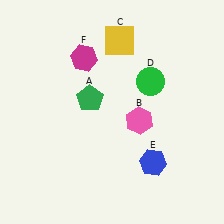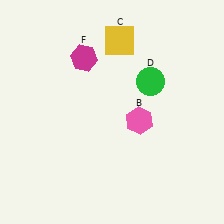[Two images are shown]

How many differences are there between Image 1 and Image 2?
There are 2 differences between the two images.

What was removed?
The blue hexagon (E), the green pentagon (A) were removed in Image 2.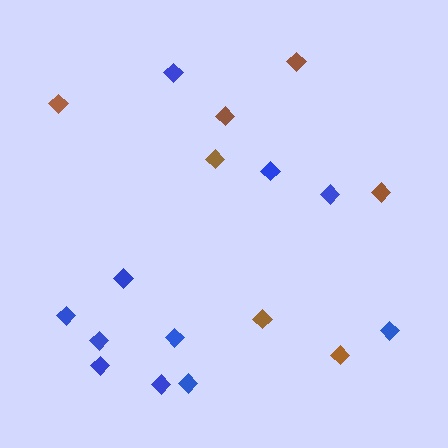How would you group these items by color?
There are 2 groups: one group of blue diamonds (11) and one group of brown diamonds (7).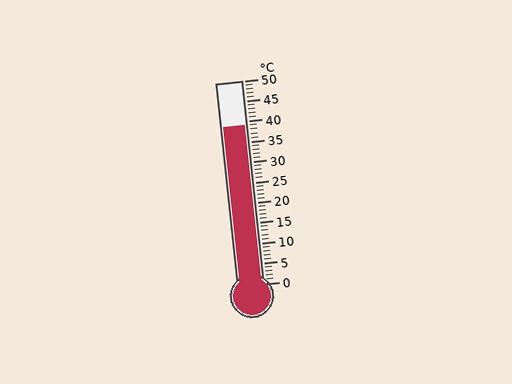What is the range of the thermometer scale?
The thermometer scale ranges from 0°C to 50°C.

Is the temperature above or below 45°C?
The temperature is below 45°C.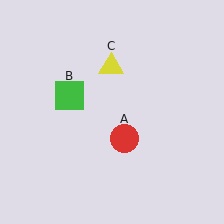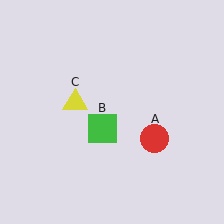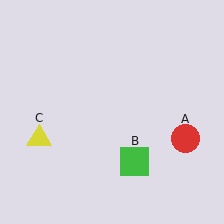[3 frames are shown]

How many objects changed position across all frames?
3 objects changed position: red circle (object A), green square (object B), yellow triangle (object C).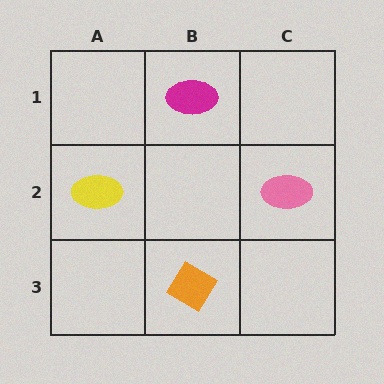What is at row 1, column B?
A magenta ellipse.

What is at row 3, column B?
An orange diamond.